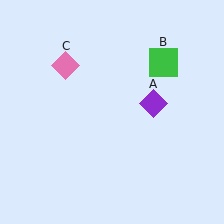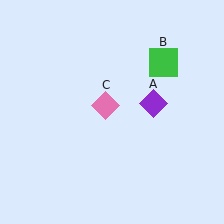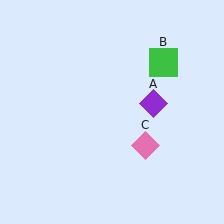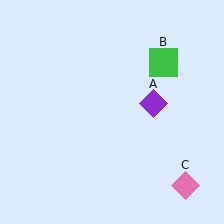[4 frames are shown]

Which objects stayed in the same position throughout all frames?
Purple diamond (object A) and green square (object B) remained stationary.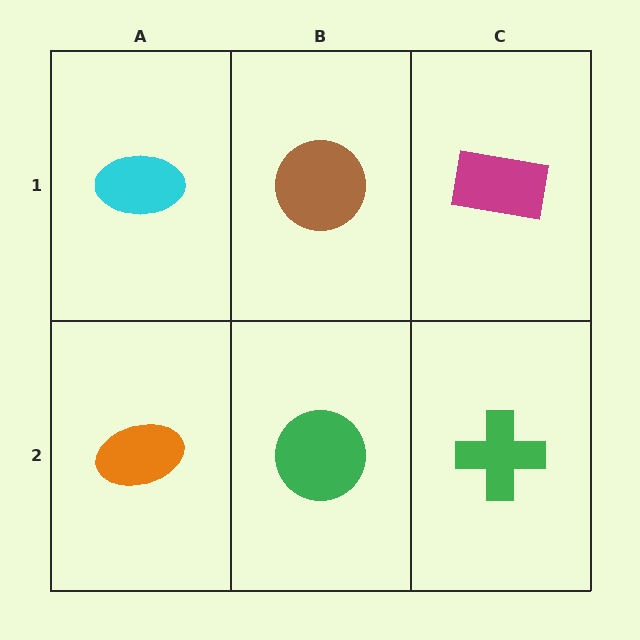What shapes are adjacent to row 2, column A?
A cyan ellipse (row 1, column A), a green circle (row 2, column B).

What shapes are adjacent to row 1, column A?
An orange ellipse (row 2, column A), a brown circle (row 1, column B).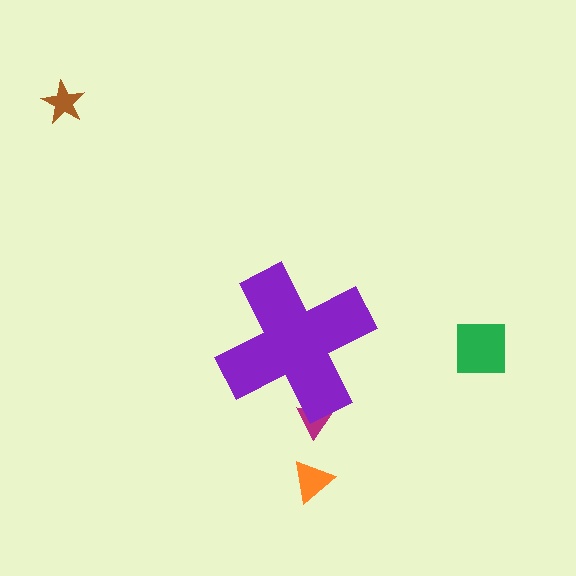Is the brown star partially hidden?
No, the brown star is fully visible.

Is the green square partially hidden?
No, the green square is fully visible.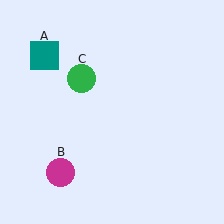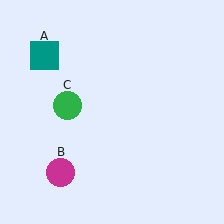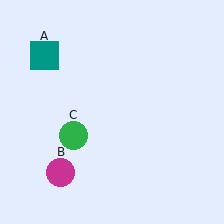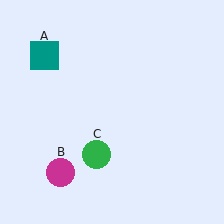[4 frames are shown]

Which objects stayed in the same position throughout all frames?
Teal square (object A) and magenta circle (object B) remained stationary.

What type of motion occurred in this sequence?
The green circle (object C) rotated counterclockwise around the center of the scene.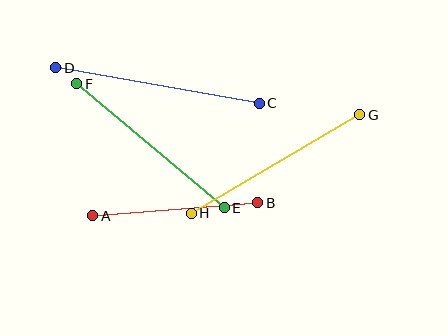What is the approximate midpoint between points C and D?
The midpoint is at approximately (158, 86) pixels.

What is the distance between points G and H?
The distance is approximately 195 pixels.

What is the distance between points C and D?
The distance is approximately 207 pixels.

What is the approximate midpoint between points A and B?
The midpoint is at approximately (175, 209) pixels.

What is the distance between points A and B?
The distance is approximately 166 pixels.